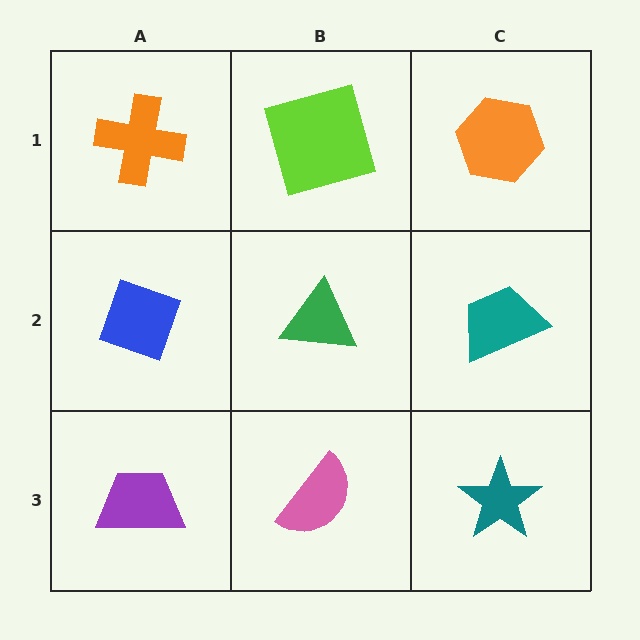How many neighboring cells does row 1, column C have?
2.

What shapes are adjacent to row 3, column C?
A teal trapezoid (row 2, column C), a pink semicircle (row 3, column B).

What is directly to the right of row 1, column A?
A lime square.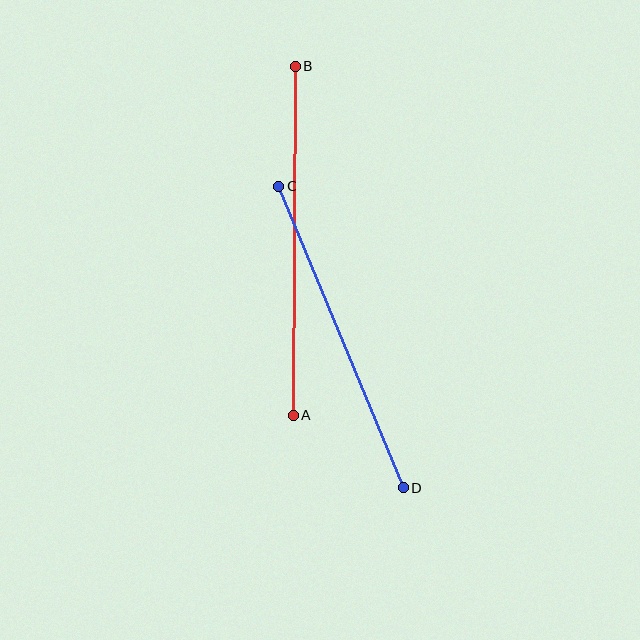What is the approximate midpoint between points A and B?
The midpoint is at approximately (294, 241) pixels.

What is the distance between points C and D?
The distance is approximately 326 pixels.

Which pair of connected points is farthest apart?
Points A and B are farthest apart.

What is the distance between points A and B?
The distance is approximately 349 pixels.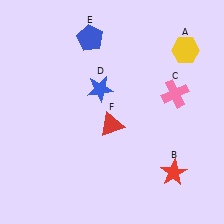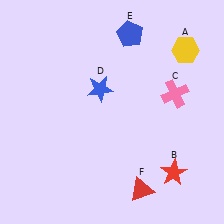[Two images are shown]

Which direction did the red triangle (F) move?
The red triangle (F) moved down.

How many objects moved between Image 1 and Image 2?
2 objects moved between the two images.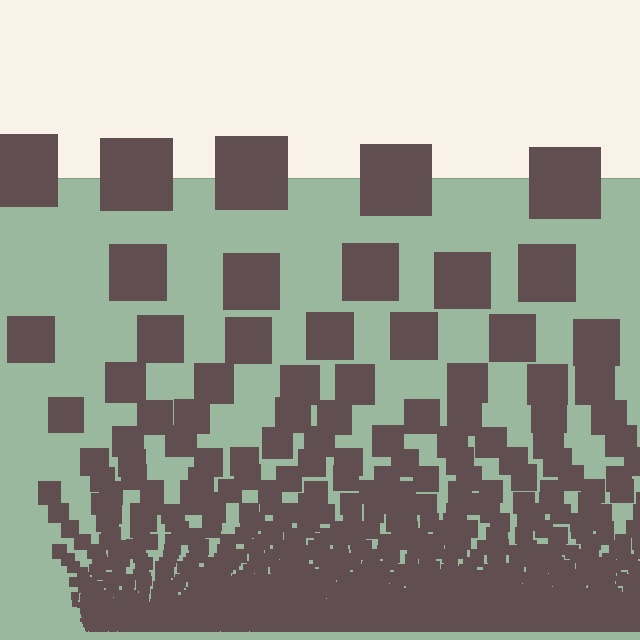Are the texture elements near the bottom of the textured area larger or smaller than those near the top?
Smaller. The gradient is inverted — elements near the bottom are smaller and denser.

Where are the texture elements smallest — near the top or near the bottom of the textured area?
Near the bottom.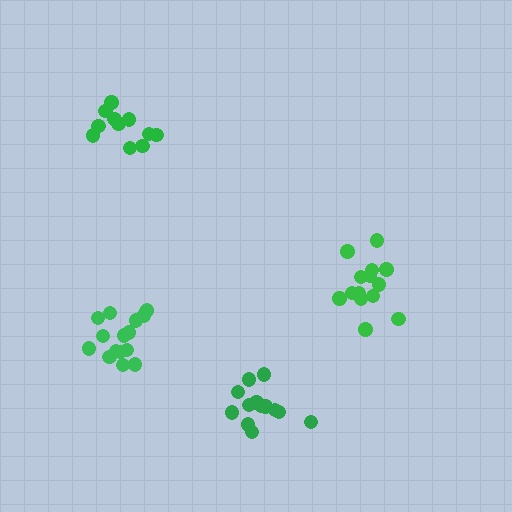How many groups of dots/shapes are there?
There are 4 groups.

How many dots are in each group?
Group 1: 16 dots, Group 2: 15 dots, Group 3: 13 dots, Group 4: 11 dots (55 total).